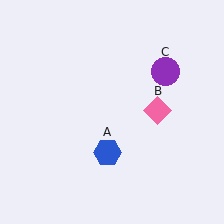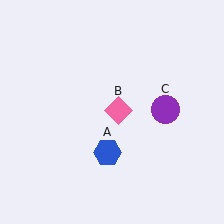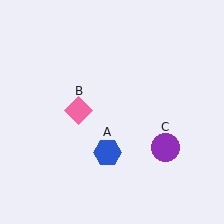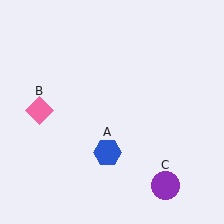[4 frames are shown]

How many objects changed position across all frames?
2 objects changed position: pink diamond (object B), purple circle (object C).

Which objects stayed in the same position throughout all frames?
Blue hexagon (object A) remained stationary.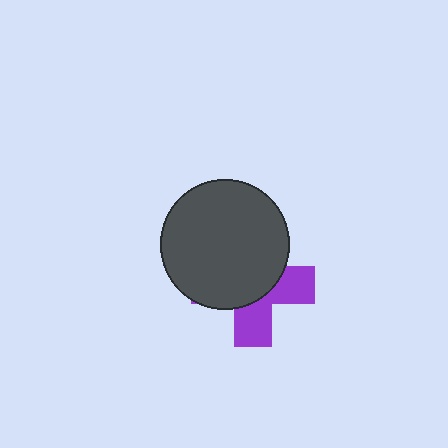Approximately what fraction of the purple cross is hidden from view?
Roughly 60% of the purple cross is hidden behind the dark gray circle.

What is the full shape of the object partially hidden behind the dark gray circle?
The partially hidden object is a purple cross.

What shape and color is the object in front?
The object in front is a dark gray circle.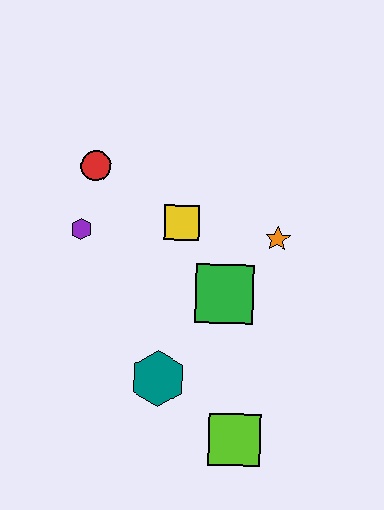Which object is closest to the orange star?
The green square is closest to the orange star.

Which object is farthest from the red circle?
The lime square is farthest from the red circle.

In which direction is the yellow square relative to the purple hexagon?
The yellow square is to the right of the purple hexagon.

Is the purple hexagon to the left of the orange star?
Yes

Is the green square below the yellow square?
Yes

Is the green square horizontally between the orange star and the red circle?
Yes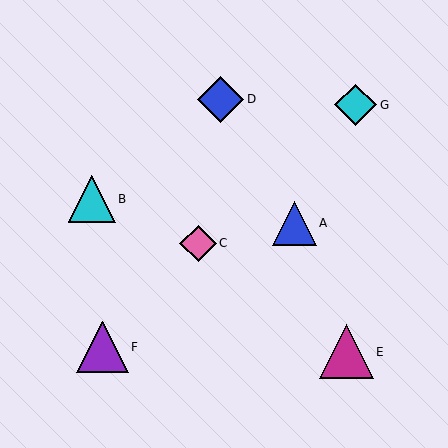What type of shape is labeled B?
Shape B is a cyan triangle.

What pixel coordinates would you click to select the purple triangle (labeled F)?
Click at (103, 347) to select the purple triangle F.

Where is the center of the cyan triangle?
The center of the cyan triangle is at (92, 199).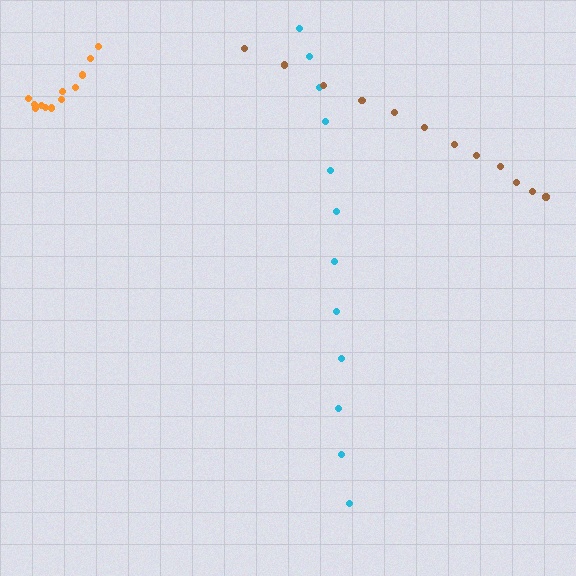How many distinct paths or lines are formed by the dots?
There are 3 distinct paths.